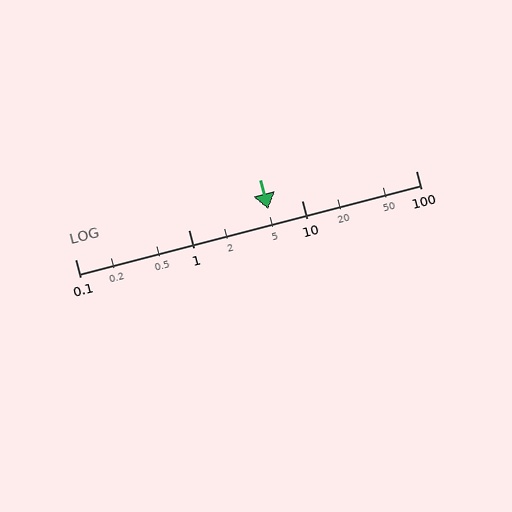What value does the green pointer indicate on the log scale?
The pointer indicates approximately 5.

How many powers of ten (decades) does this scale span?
The scale spans 3 decades, from 0.1 to 100.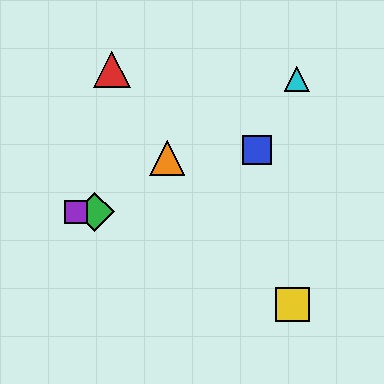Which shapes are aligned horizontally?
The green diamond, the purple square are aligned horizontally.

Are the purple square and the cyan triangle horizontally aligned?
No, the purple square is at y≈212 and the cyan triangle is at y≈79.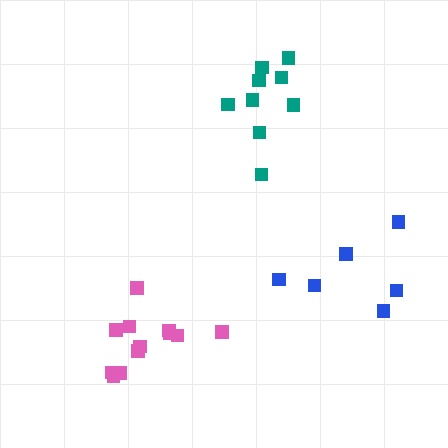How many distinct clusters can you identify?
There are 3 distinct clusters.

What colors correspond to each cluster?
The clusters are colored: blue, pink, teal.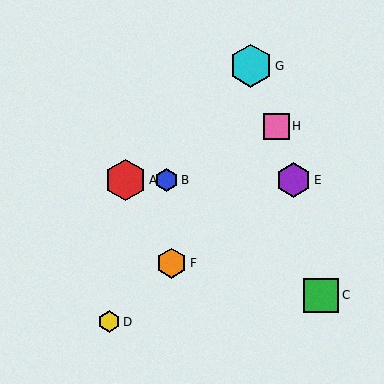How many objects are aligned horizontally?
3 objects (A, B, E) are aligned horizontally.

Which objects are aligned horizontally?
Objects A, B, E are aligned horizontally.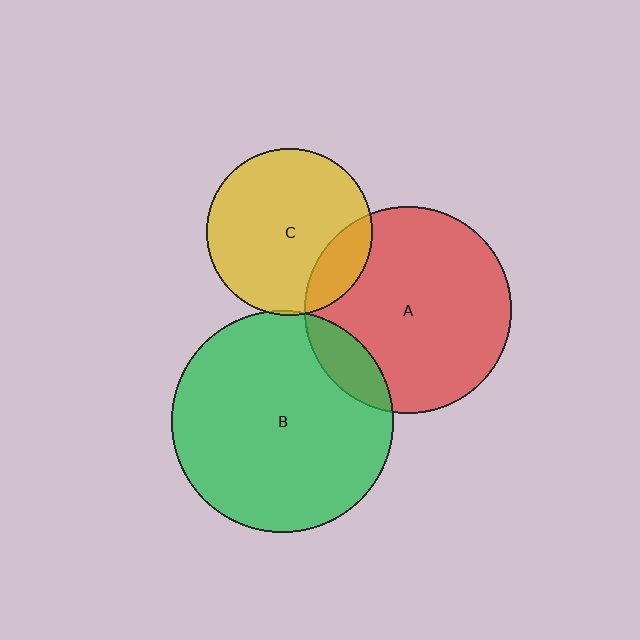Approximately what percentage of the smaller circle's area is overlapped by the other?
Approximately 15%.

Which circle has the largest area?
Circle B (green).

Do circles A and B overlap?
Yes.